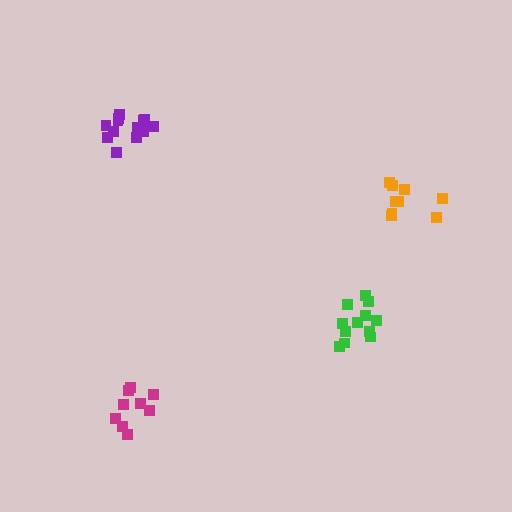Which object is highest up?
The purple cluster is topmost.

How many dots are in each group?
Group 1: 14 dots, Group 2: 12 dots, Group 3: 9 dots, Group 4: 9 dots (44 total).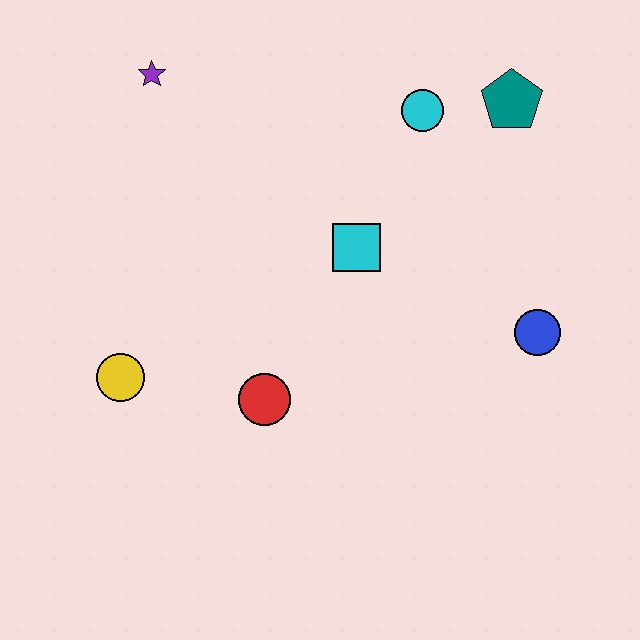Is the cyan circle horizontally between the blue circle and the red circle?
Yes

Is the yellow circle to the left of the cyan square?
Yes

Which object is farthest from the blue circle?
The purple star is farthest from the blue circle.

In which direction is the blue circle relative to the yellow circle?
The blue circle is to the right of the yellow circle.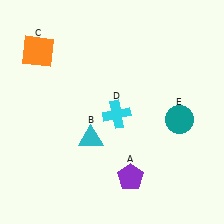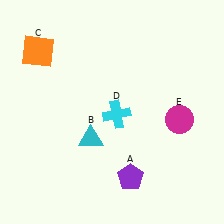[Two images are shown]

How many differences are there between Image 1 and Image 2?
There is 1 difference between the two images.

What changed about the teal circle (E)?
In Image 1, E is teal. In Image 2, it changed to magenta.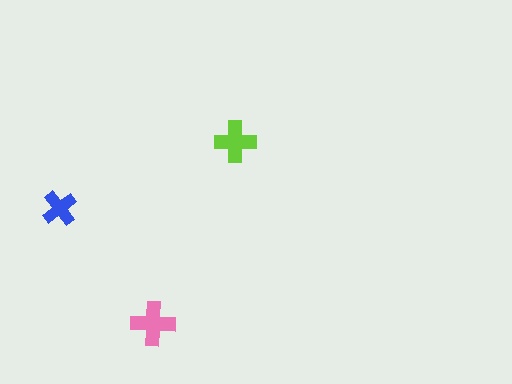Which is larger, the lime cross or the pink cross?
The pink one.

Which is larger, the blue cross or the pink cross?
The pink one.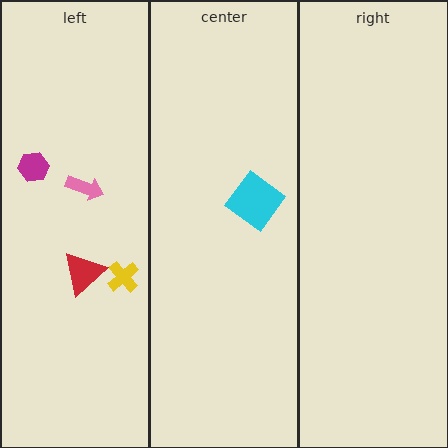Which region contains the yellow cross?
The left region.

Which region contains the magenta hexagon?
The left region.